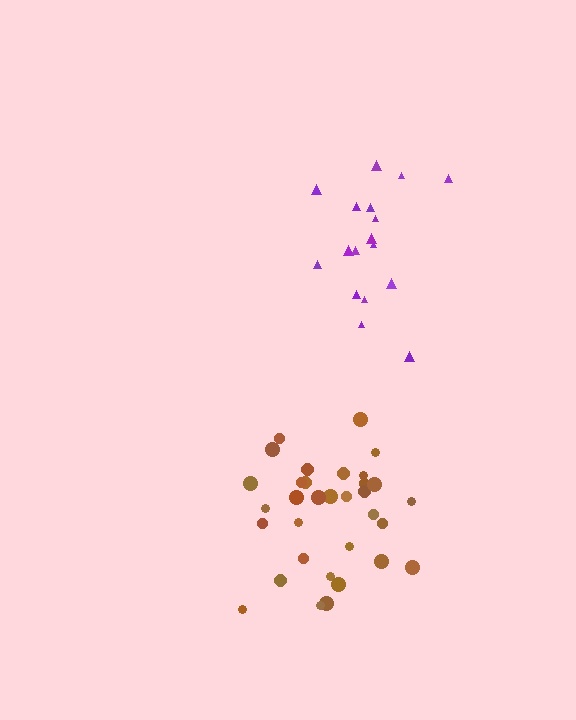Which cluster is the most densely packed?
Brown.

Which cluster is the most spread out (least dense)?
Purple.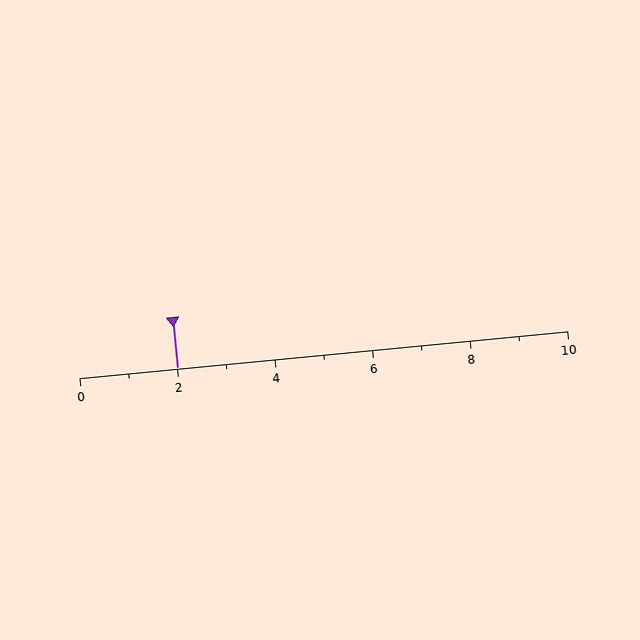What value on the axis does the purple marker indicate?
The marker indicates approximately 2.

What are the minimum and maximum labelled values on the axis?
The axis runs from 0 to 10.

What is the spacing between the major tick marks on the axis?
The major ticks are spaced 2 apart.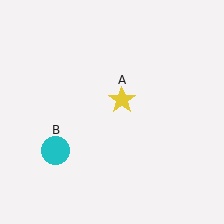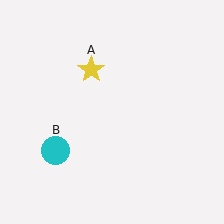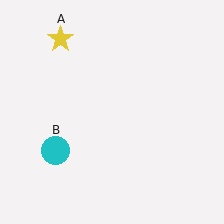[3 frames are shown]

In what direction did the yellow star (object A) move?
The yellow star (object A) moved up and to the left.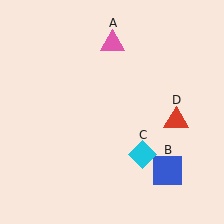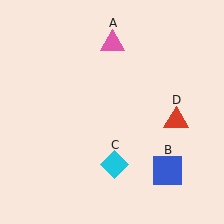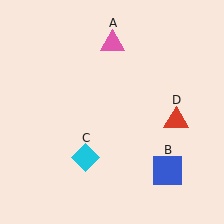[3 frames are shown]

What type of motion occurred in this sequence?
The cyan diamond (object C) rotated clockwise around the center of the scene.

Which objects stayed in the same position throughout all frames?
Pink triangle (object A) and blue square (object B) and red triangle (object D) remained stationary.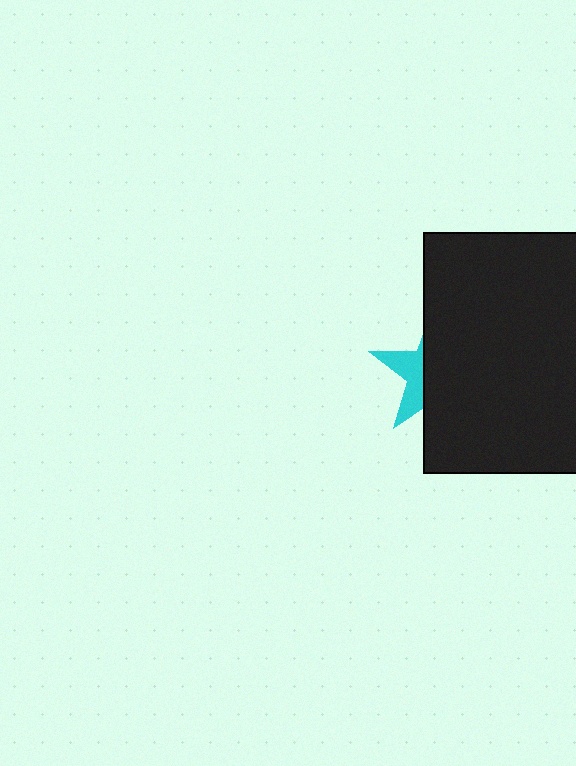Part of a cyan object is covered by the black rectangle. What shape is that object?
It is a star.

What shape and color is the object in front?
The object in front is a black rectangle.